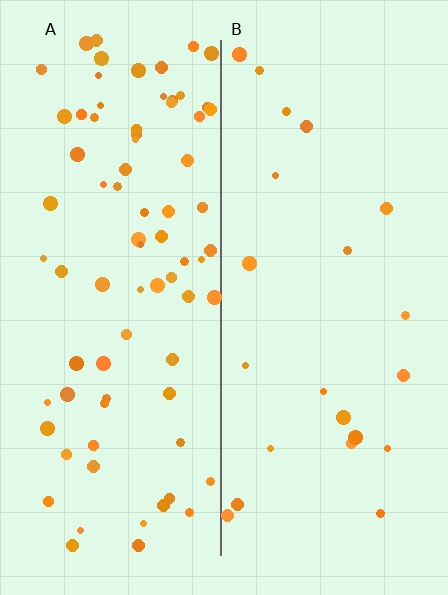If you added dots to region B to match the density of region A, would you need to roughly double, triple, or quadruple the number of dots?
Approximately quadruple.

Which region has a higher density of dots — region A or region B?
A (the left).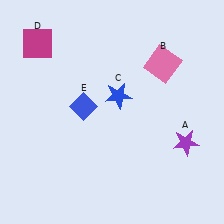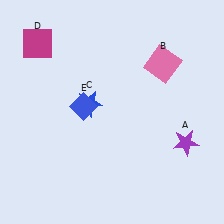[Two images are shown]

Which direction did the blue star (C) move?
The blue star (C) moved left.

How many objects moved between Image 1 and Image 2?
1 object moved between the two images.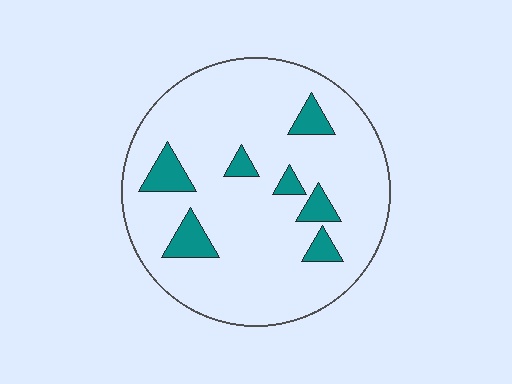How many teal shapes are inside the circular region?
7.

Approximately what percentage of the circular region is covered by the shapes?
Approximately 10%.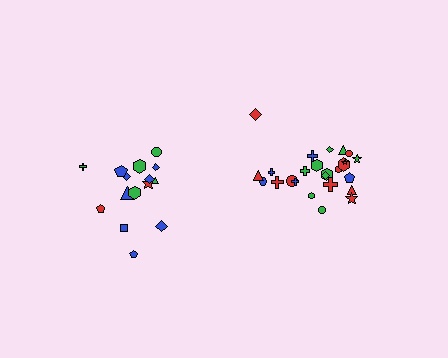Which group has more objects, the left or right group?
The right group.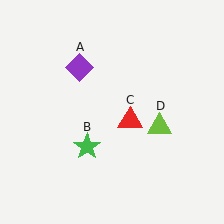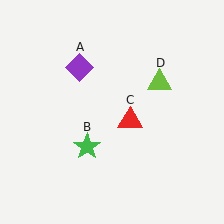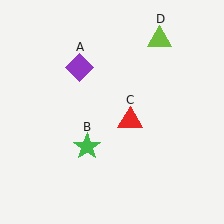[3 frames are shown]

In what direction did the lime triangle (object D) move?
The lime triangle (object D) moved up.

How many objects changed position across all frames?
1 object changed position: lime triangle (object D).